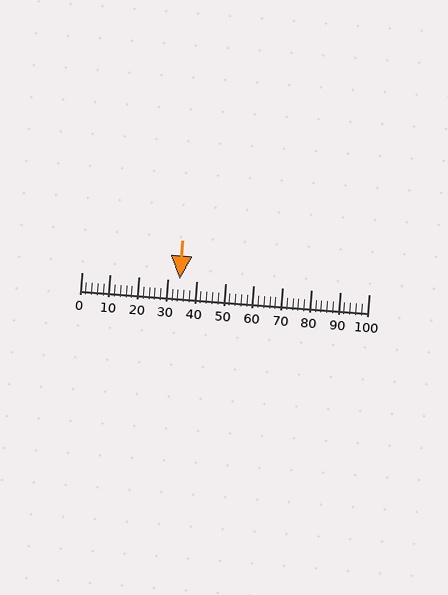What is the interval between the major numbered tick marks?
The major tick marks are spaced 10 units apart.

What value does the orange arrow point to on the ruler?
The orange arrow points to approximately 34.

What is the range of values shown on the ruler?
The ruler shows values from 0 to 100.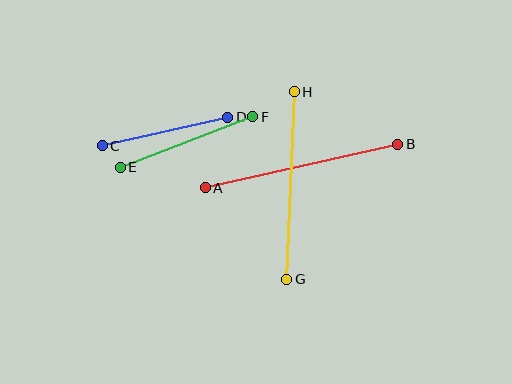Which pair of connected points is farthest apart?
Points A and B are farthest apart.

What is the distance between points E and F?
The distance is approximately 142 pixels.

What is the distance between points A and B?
The distance is approximately 197 pixels.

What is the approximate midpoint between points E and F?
The midpoint is at approximately (187, 142) pixels.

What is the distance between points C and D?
The distance is approximately 129 pixels.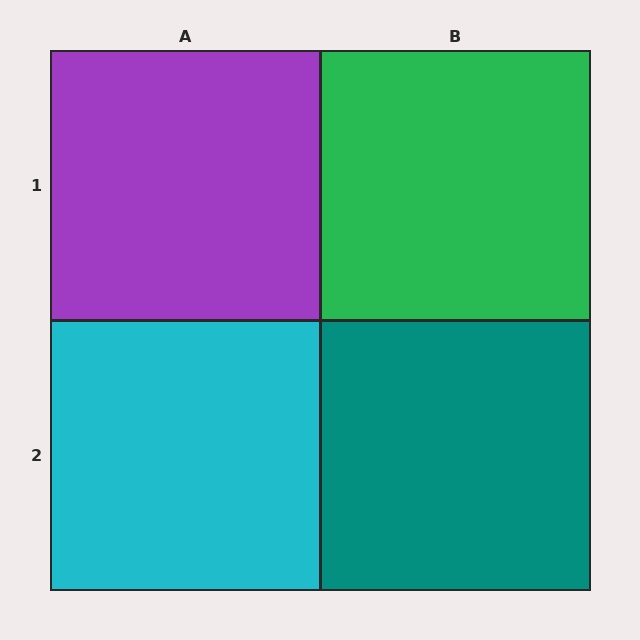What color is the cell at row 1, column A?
Purple.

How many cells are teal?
1 cell is teal.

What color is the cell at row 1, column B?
Green.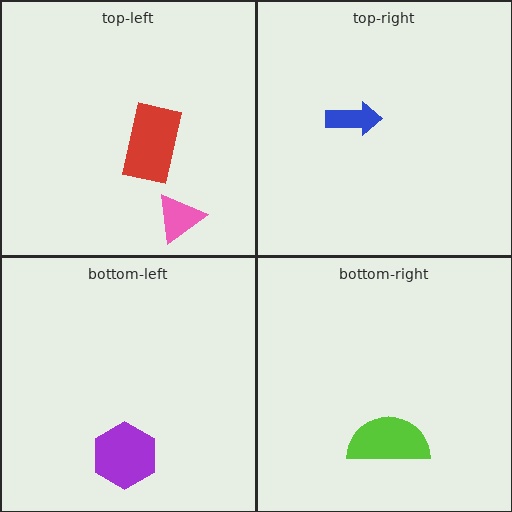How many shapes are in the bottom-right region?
1.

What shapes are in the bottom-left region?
The purple hexagon.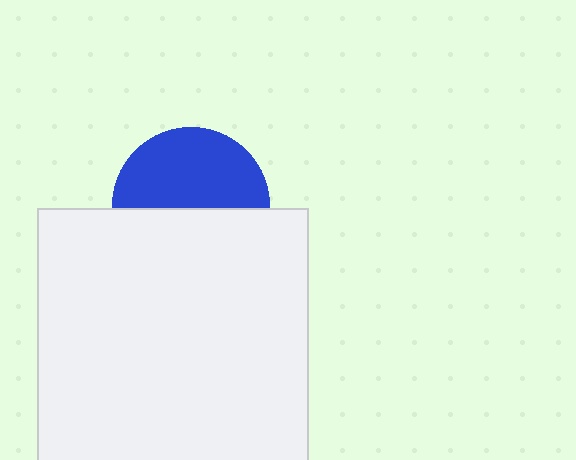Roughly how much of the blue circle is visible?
About half of it is visible (roughly 51%).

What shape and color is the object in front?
The object in front is a white square.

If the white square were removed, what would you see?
You would see the complete blue circle.